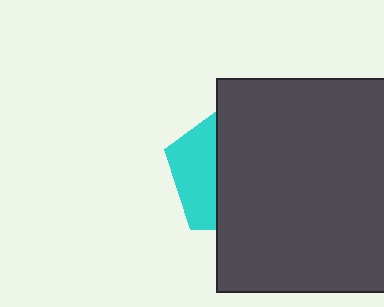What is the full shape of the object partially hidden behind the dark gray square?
The partially hidden object is a cyan pentagon.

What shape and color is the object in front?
The object in front is a dark gray square.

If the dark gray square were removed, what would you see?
You would see the complete cyan pentagon.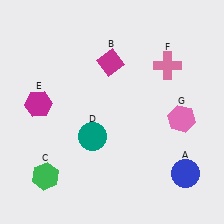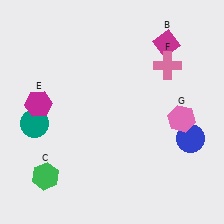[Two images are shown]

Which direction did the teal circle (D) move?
The teal circle (D) moved left.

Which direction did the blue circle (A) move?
The blue circle (A) moved up.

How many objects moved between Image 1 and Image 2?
3 objects moved between the two images.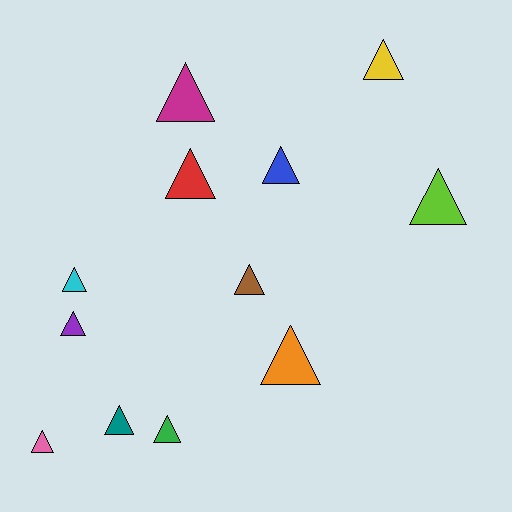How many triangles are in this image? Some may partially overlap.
There are 12 triangles.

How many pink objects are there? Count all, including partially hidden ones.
There is 1 pink object.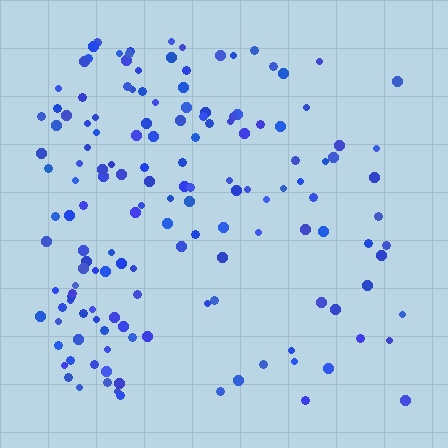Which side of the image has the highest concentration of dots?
The left.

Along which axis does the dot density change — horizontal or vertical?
Horizontal.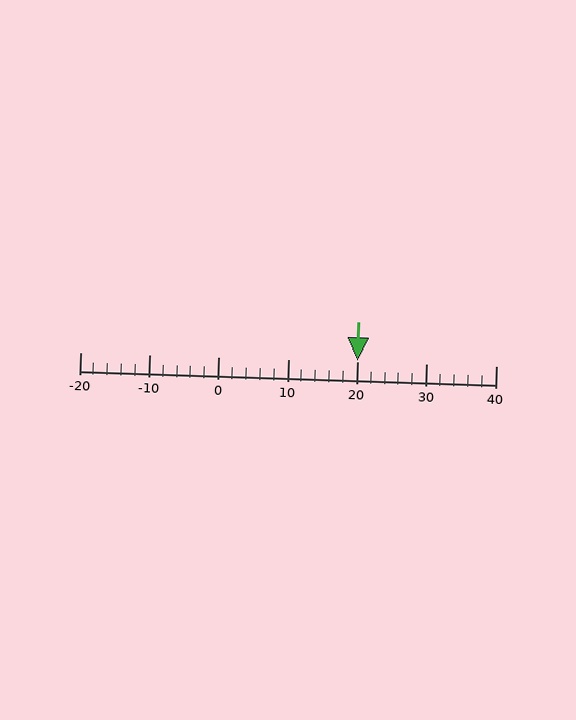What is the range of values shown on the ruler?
The ruler shows values from -20 to 40.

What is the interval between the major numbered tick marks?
The major tick marks are spaced 10 units apart.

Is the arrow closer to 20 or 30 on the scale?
The arrow is closer to 20.